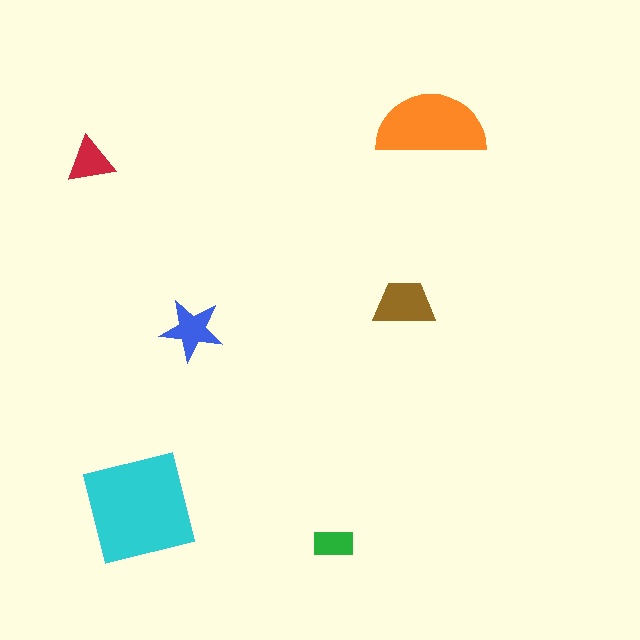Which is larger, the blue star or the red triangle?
The blue star.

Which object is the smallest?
The green rectangle.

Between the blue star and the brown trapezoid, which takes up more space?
The brown trapezoid.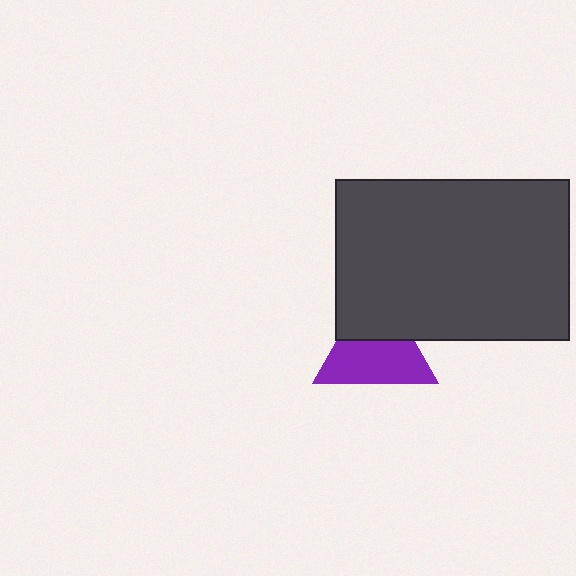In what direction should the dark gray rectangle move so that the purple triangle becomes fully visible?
The dark gray rectangle should move up. That is the shortest direction to clear the overlap and leave the purple triangle fully visible.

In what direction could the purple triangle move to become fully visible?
The purple triangle could move down. That would shift it out from behind the dark gray rectangle entirely.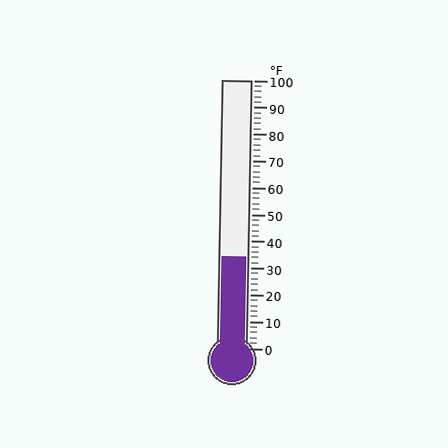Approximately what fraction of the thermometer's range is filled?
The thermometer is filled to approximately 35% of its range.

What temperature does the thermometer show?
The thermometer shows approximately 34°F.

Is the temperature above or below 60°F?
The temperature is below 60°F.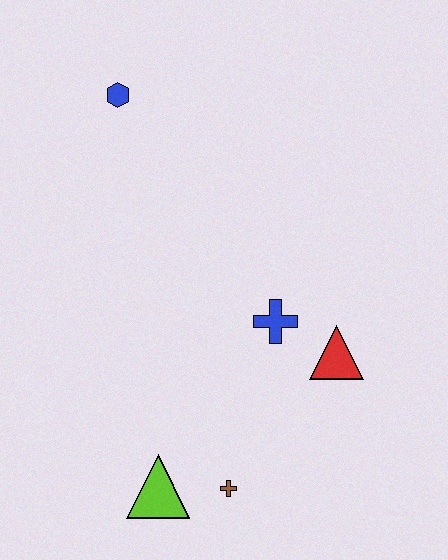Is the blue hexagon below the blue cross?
No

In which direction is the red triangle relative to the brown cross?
The red triangle is above the brown cross.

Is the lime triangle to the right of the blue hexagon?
Yes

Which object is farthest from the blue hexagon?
The brown cross is farthest from the blue hexagon.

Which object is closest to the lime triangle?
The brown cross is closest to the lime triangle.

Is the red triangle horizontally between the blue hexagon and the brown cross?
No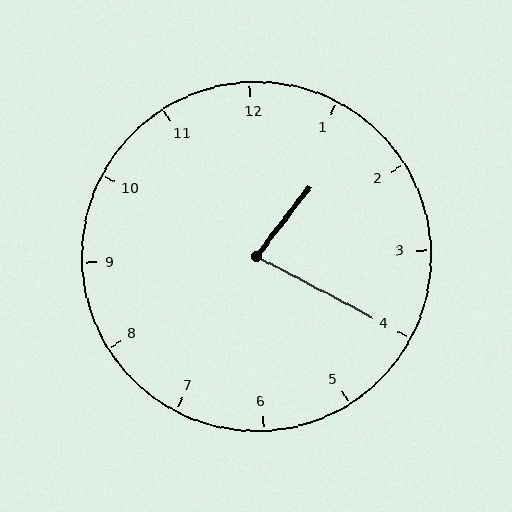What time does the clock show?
1:20.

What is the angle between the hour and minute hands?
Approximately 80 degrees.